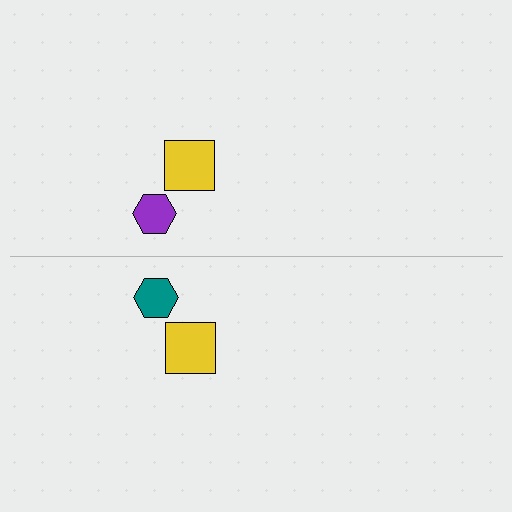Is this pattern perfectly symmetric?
No, the pattern is not perfectly symmetric. The teal hexagon on the bottom side breaks the symmetry — its mirror counterpart is purple.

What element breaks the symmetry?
The teal hexagon on the bottom side breaks the symmetry — its mirror counterpart is purple.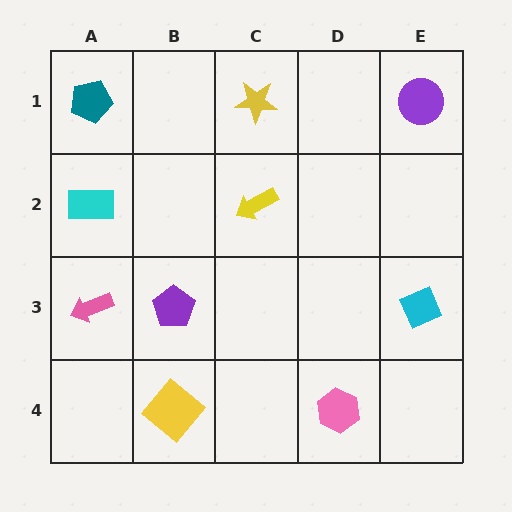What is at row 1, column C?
A yellow star.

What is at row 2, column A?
A cyan rectangle.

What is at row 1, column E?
A purple circle.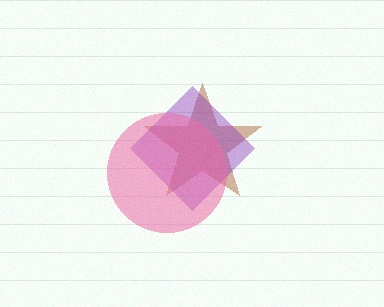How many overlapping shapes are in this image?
There are 3 overlapping shapes in the image.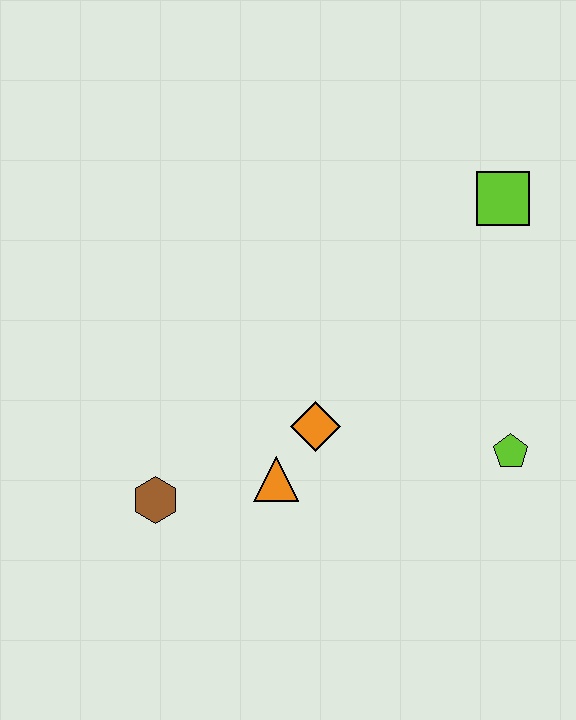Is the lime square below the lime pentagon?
No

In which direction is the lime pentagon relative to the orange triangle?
The lime pentagon is to the right of the orange triangle.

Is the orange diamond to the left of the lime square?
Yes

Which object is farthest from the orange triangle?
The lime square is farthest from the orange triangle.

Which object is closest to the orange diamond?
The orange triangle is closest to the orange diamond.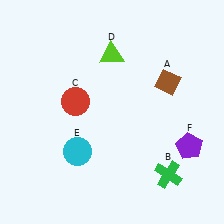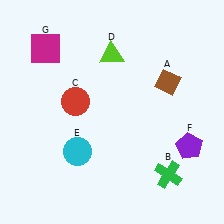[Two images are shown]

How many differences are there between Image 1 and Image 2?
There is 1 difference between the two images.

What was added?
A magenta square (G) was added in Image 2.